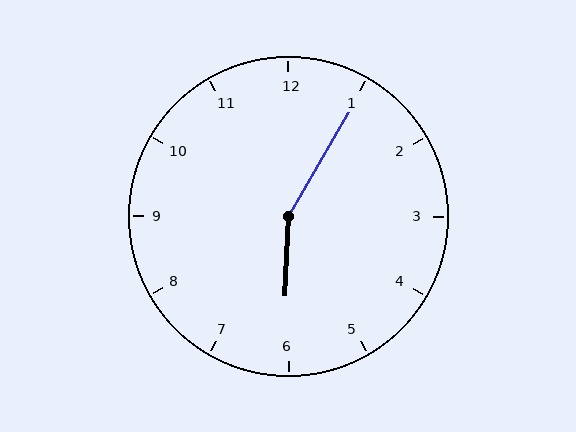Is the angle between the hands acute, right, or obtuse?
It is obtuse.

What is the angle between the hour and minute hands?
Approximately 152 degrees.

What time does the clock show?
6:05.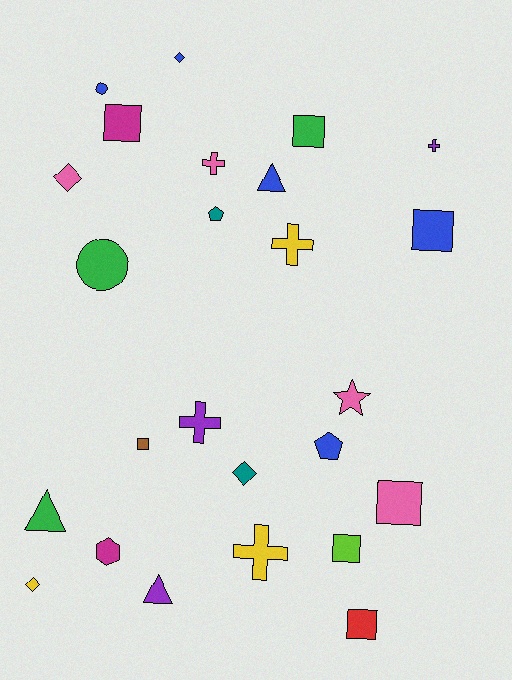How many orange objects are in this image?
There are no orange objects.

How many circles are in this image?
There are 2 circles.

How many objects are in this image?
There are 25 objects.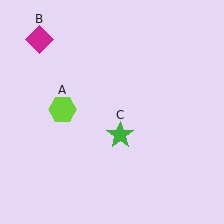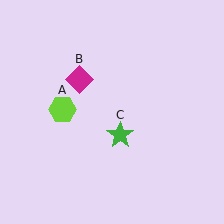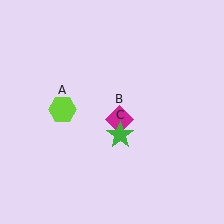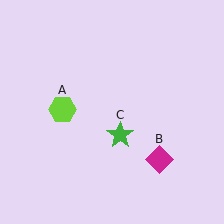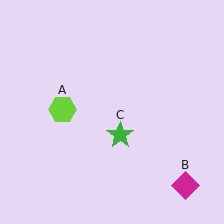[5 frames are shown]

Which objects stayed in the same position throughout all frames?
Lime hexagon (object A) and green star (object C) remained stationary.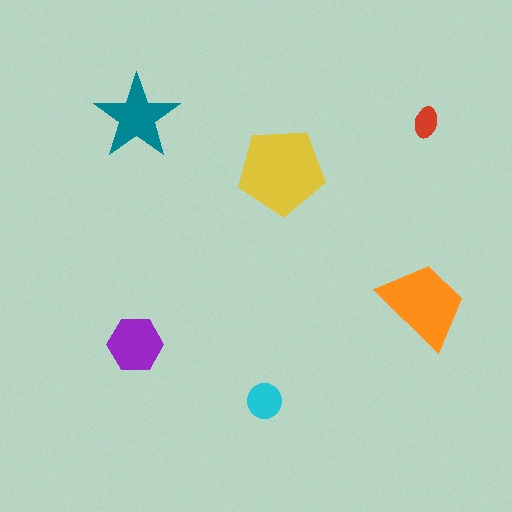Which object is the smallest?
The red ellipse.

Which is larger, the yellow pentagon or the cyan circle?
The yellow pentagon.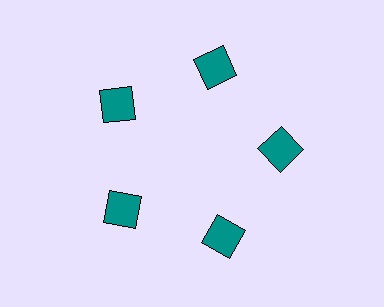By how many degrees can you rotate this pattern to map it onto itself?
The pattern maps onto itself every 72 degrees of rotation.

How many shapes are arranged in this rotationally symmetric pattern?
There are 5 shapes, arranged in 5 groups of 1.